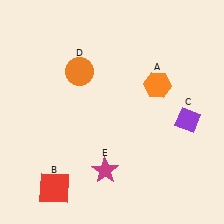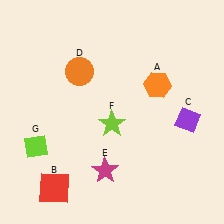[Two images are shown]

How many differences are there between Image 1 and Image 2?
There are 2 differences between the two images.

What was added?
A lime star (F), a lime diamond (G) were added in Image 2.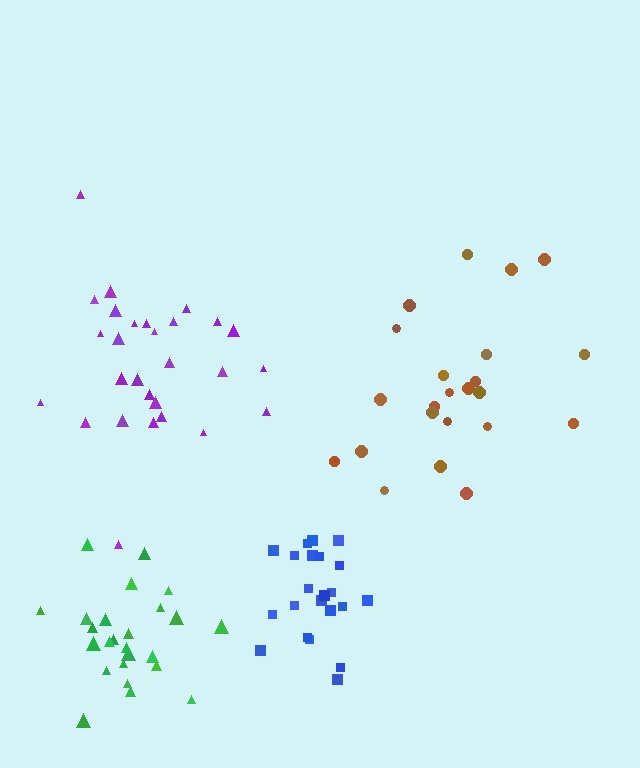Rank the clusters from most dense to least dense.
green, blue, purple, brown.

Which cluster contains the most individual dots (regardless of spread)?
Purple (28).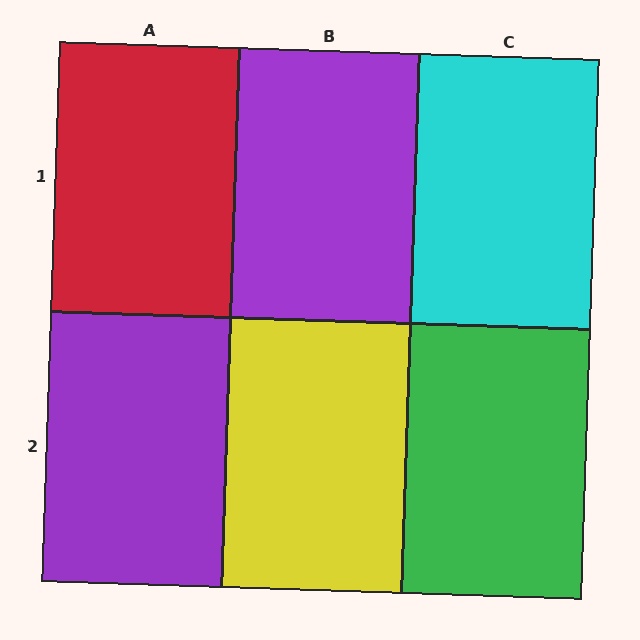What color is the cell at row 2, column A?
Purple.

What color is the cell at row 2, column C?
Green.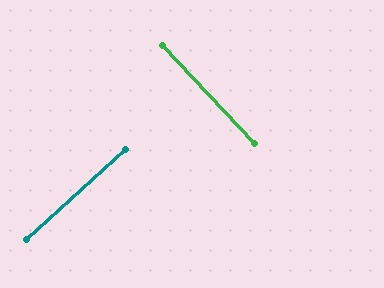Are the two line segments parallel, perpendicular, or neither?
Perpendicular — they meet at approximately 89°.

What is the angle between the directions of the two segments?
Approximately 89 degrees.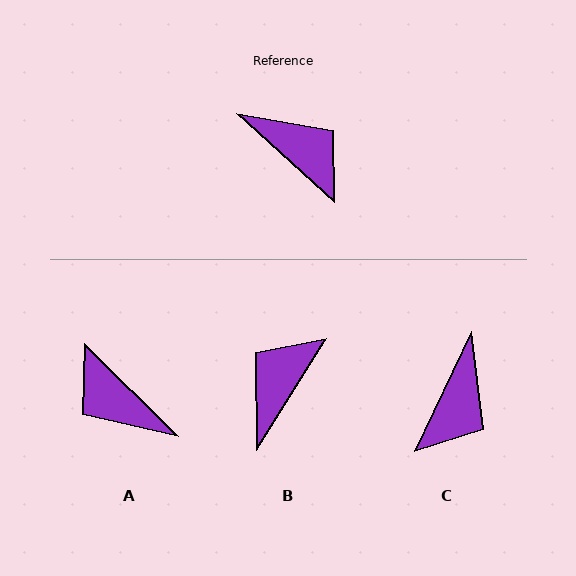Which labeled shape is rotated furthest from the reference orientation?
A, about 177 degrees away.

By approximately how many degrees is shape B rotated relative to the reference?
Approximately 101 degrees counter-clockwise.